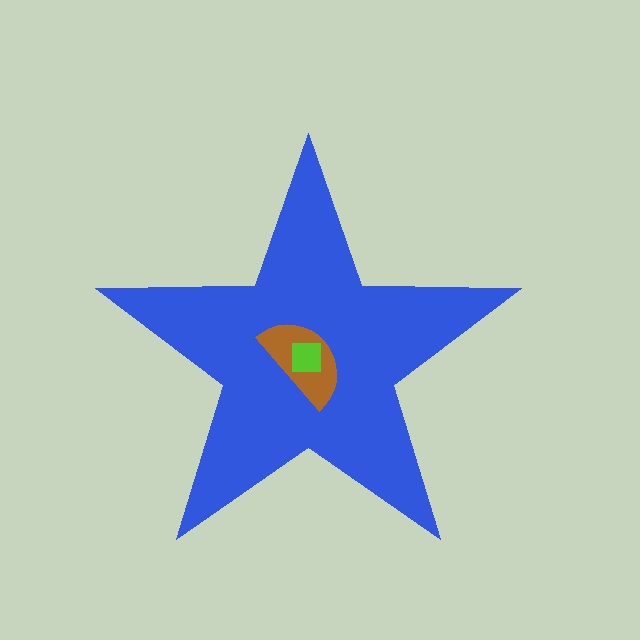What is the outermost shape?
The blue star.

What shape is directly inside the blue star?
The brown semicircle.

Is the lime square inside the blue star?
Yes.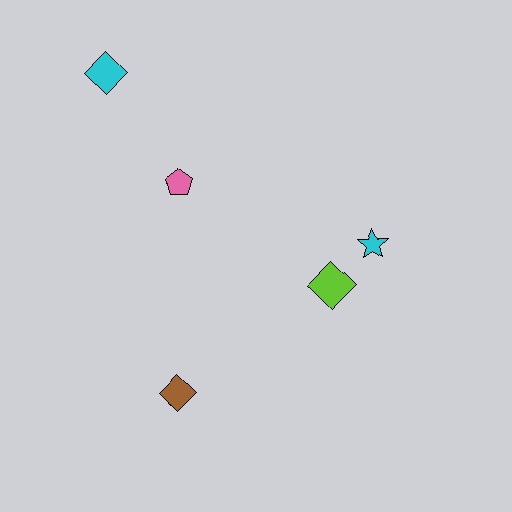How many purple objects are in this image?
There are no purple objects.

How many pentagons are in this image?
There is 1 pentagon.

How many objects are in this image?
There are 5 objects.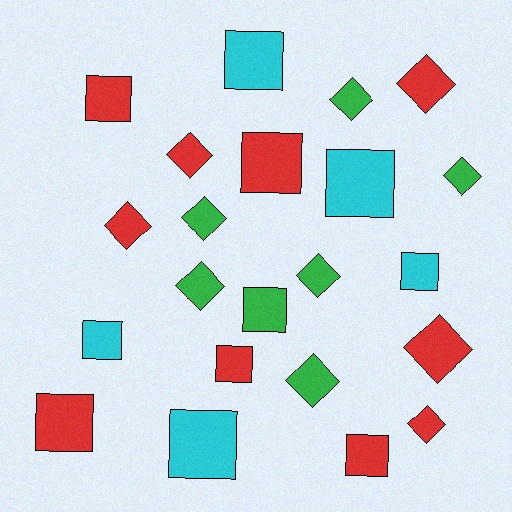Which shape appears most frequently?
Diamond, with 11 objects.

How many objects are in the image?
There are 22 objects.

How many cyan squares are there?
There are 5 cyan squares.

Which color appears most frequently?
Red, with 10 objects.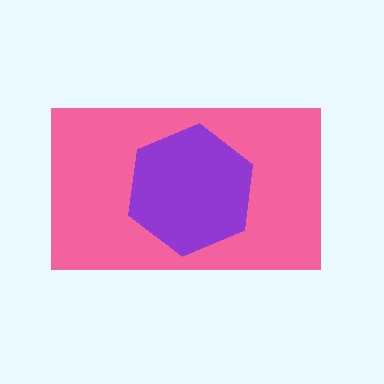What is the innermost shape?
The purple hexagon.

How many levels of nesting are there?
2.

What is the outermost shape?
The pink rectangle.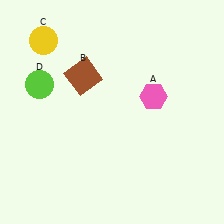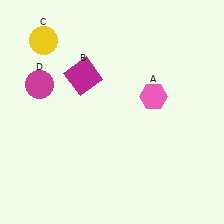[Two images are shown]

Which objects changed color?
B changed from brown to magenta. D changed from lime to magenta.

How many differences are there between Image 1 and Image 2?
There are 2 differences between the two images.